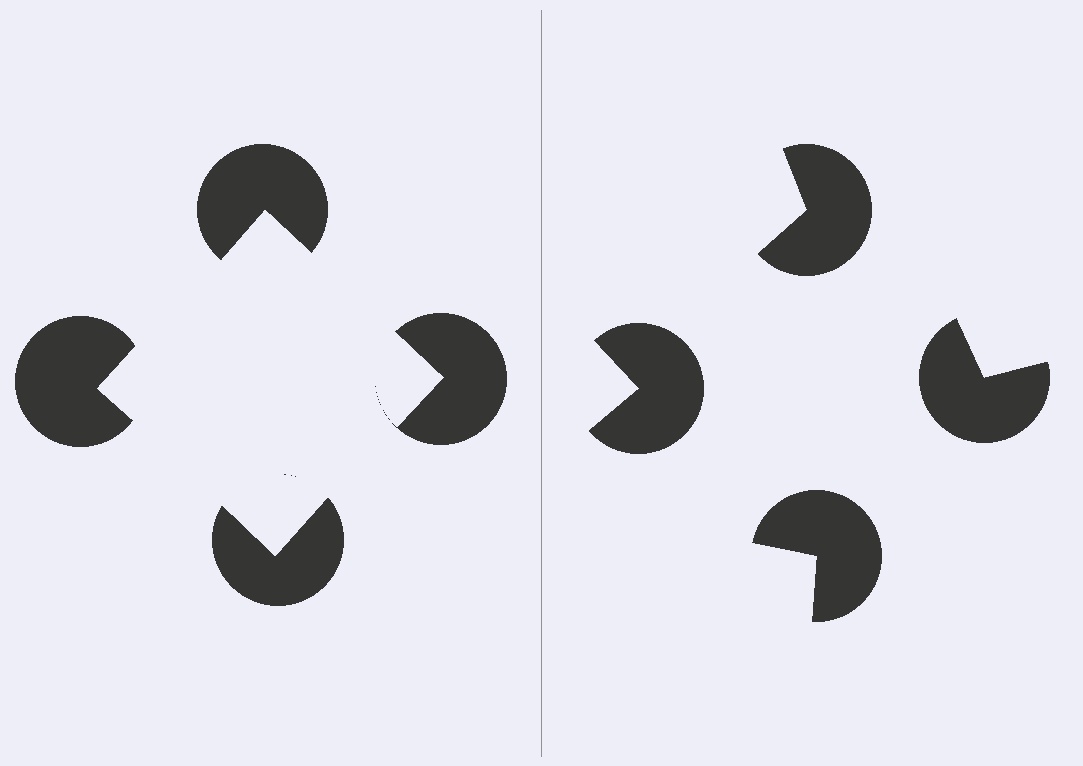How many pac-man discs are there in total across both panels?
8 — 4 on each side.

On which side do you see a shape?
An illusory square appears on the left side. On the right side the wedge cuts are rotated, so no coherent shape forms.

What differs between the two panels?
The pac-man discs are positioned identically on both sides; only the wedge orientations differ. On the left they align to a square; on the right they are misaligned.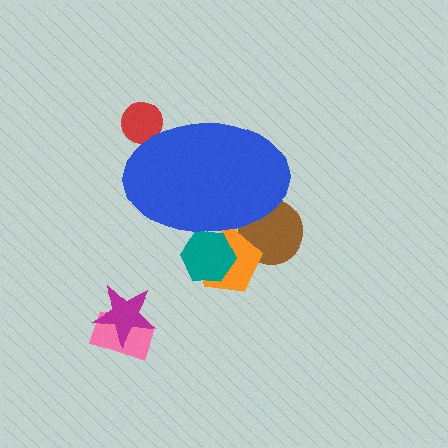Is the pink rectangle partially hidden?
No, the pink rectangle is fully visible.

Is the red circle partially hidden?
Yes, the red circle is partially hidden behind the blue ellipse.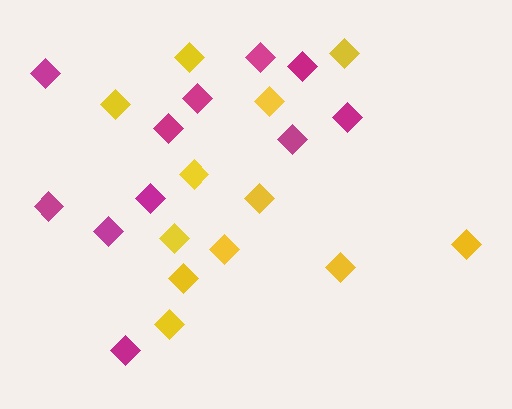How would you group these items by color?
There are 2 groups: one group of yellow diamonds (12) and one group of magenta diamonds (11).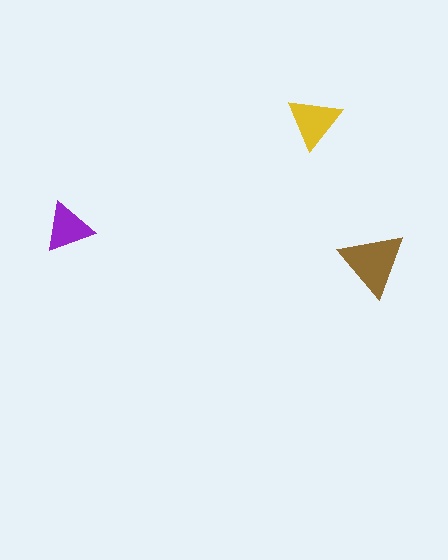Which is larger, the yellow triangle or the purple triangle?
The yellow one.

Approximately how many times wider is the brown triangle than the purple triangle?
About 1.5 times wider.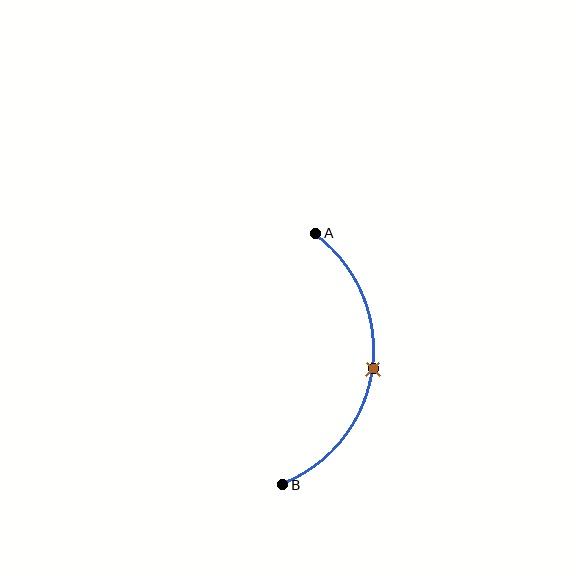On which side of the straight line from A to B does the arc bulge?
The arc bulges to the right of the straight line connecting A and B.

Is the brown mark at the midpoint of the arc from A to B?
Yes. The brown mark lies on the arc at equal arc-length from both A and B — it is the arc midpoint.